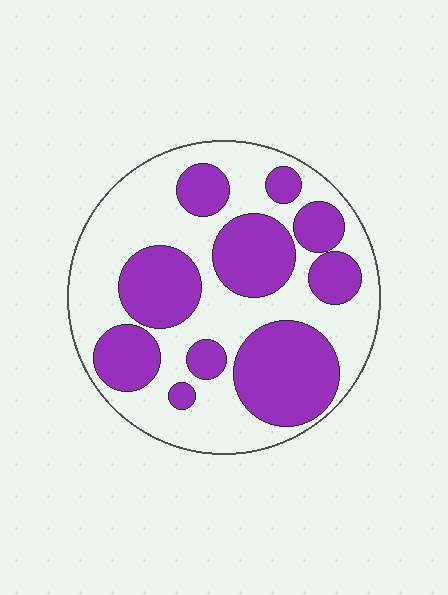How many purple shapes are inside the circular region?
10.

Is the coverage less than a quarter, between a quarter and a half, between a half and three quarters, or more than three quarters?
Between a quarter and a half.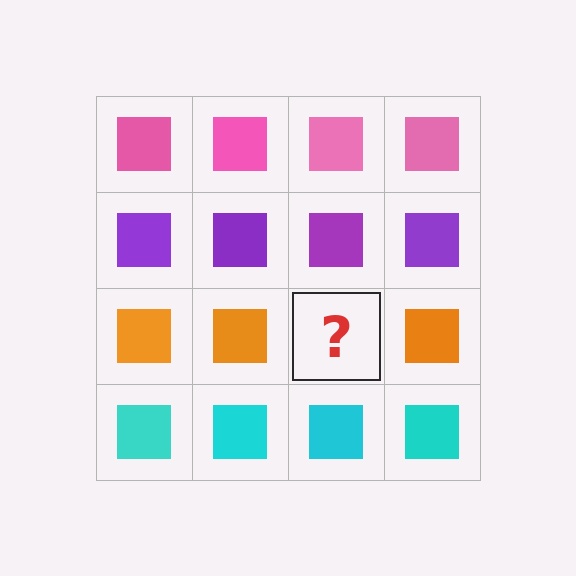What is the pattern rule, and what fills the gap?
The rule is that each row has a consistent color. The gap should be filled with an orange square.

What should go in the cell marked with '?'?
The missing cell should contain an orange square.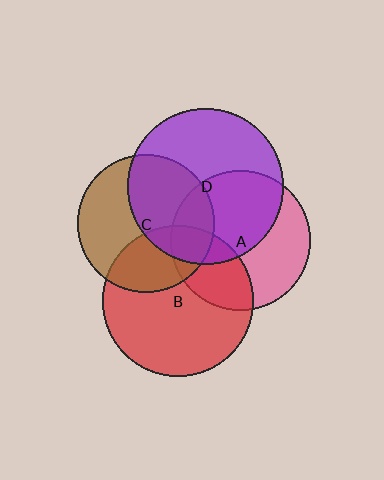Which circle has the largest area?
Circle D (purple).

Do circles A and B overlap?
Yes.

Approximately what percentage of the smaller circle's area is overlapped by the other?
Approximately 30%.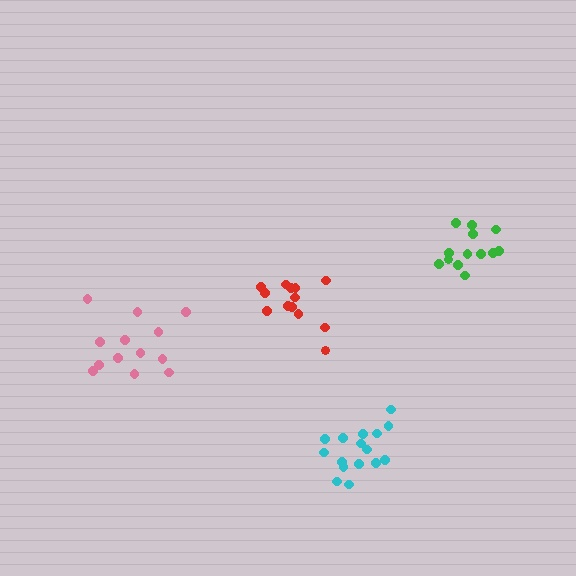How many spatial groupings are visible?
There are 4 spatial groupings.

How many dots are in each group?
Group 1: 16 dots, Group 2: 13 dots, Group 3: 13 dots, Group 4: 13 dots (55 total).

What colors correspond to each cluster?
The clusters are colored: cyan, red, green, pink.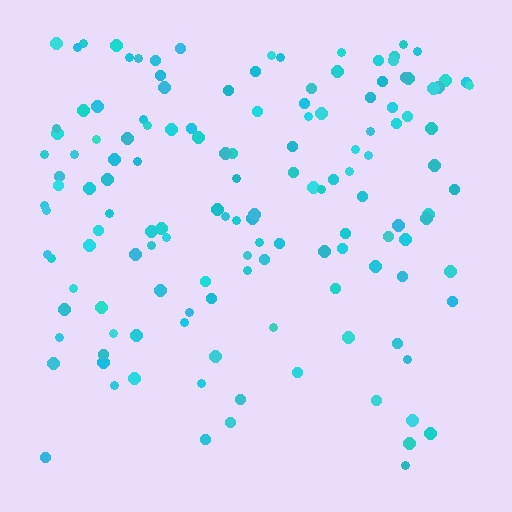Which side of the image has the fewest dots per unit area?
The bottom.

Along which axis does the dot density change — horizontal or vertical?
Vertical.